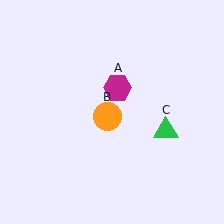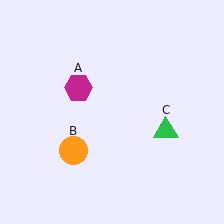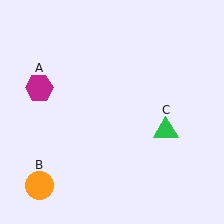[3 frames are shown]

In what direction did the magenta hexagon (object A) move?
The magenta hexagon (object A) moved left.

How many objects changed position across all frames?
2 objects changed position: magenta hexagon (object A), orange circle (object B).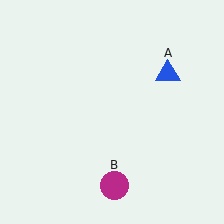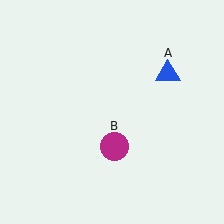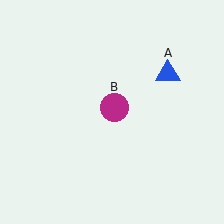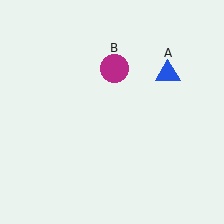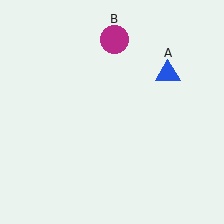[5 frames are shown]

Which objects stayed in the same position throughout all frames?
Blue triangle (object A) remained stationary.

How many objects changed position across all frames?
1 object changed position: magenta circle (object B).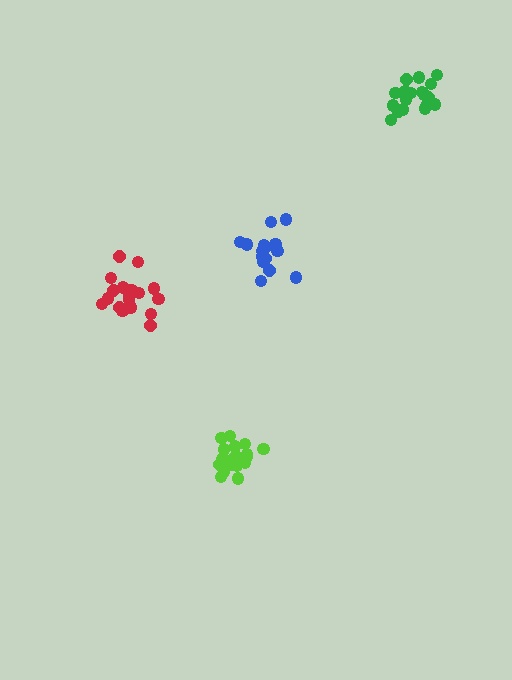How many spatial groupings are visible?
There are 4 spatial groupings.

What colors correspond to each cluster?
The clusters are colored: blue, lime, green, red.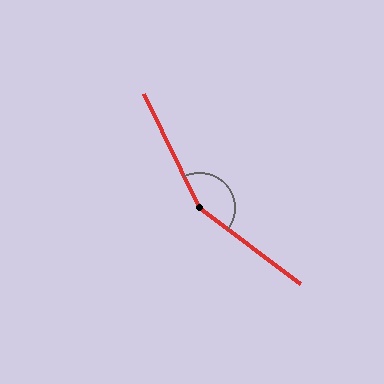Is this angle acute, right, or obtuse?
It is obtuse.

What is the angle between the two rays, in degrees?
Approximately 153 degrees.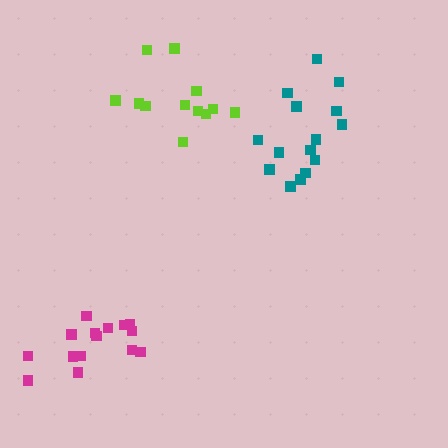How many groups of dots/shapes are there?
There are 3 groups.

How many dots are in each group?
Group 1: 15 dots, Group 2: 12 dots, Group 3: 15 dots (42 total).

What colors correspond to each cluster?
The clusters are colored: teal, lime, magenta.